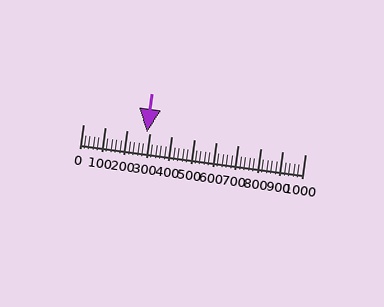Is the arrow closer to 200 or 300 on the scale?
The arrow is closer to 300.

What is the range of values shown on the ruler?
The ruler shows values from 0 to 1000.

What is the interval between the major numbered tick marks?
The major tick marks are spaced 100 units apart.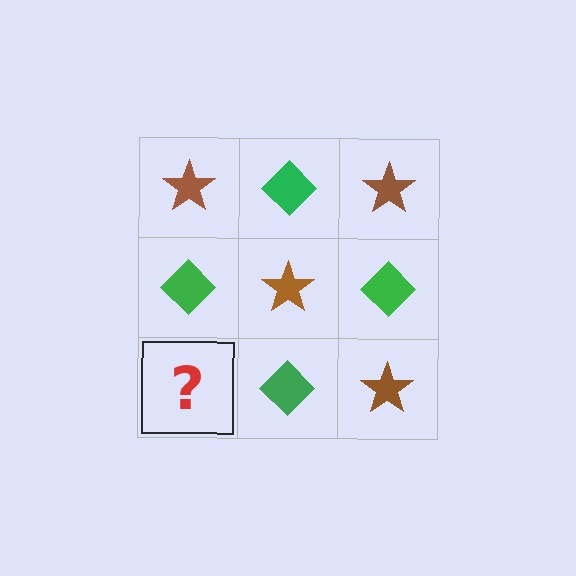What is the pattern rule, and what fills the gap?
The rule is that it alternates brown star and green diamond in a checkerboard pattern. The gap should be filled with a brown star.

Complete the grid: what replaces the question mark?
The question mark should be replaced with a brown star.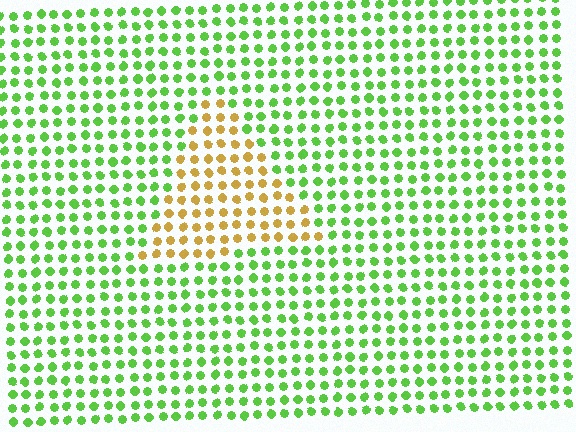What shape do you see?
I see a triangle.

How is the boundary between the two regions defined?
The boundary is defined purely by a slight shift in hue (about 66 degrees). Spacing, size, and orientation are identical on both sides.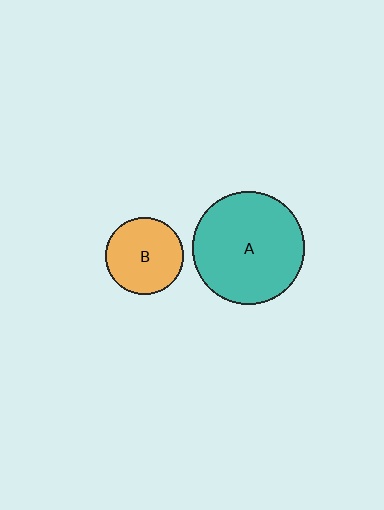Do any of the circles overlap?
No, none of the circles overlap.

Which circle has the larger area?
Circle A (teal).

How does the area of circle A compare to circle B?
Approximately 2.1 times.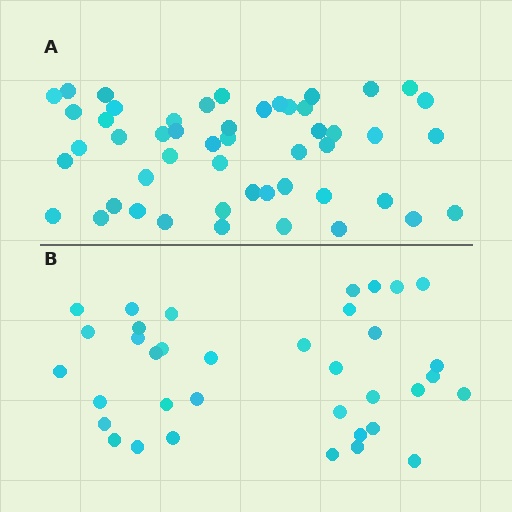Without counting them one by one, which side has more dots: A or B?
Region A (the top region) has more dots.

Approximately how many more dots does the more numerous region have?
Region A has approximately 15 more dots than region B.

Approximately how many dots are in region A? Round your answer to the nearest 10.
About 50 dots.